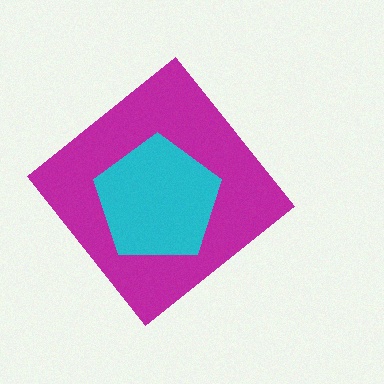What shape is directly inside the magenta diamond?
The cyan pentagon.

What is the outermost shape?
The magenta diamond.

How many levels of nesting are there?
2.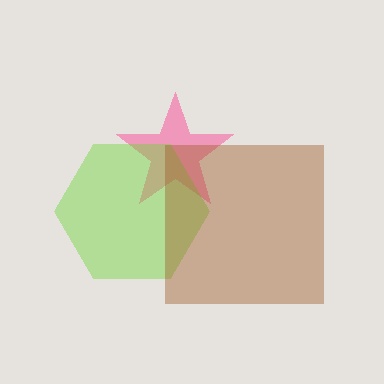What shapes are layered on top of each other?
The layered shapes are: a pink star, a lime hexagon, a brown square.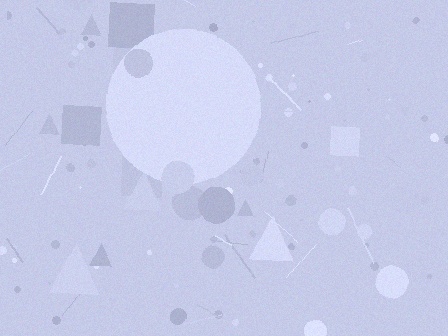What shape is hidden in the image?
A circle is hidden in the image.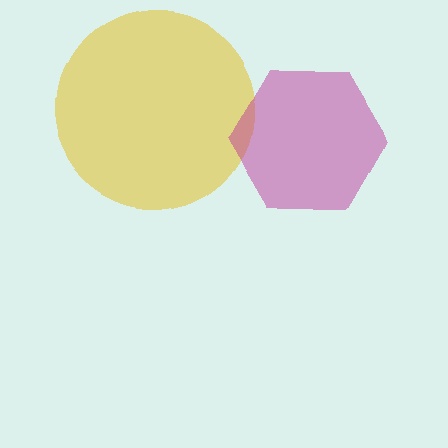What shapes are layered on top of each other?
The layered shapes are: a yellow circle, a magenta hexagon.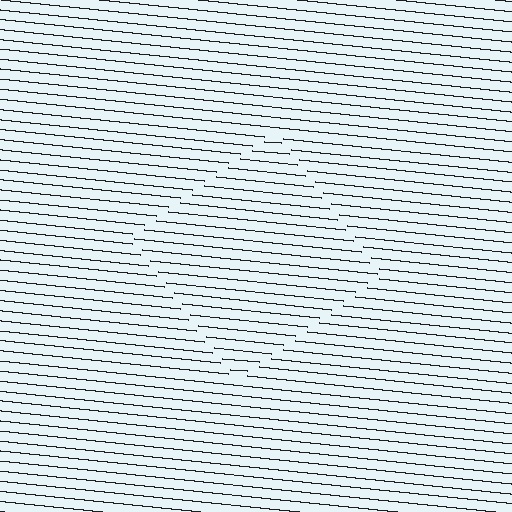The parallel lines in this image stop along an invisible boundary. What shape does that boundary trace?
An illusory square. The interior of the shape contains the same grating, shifted by half a period — the contour is defined by the phase discontinuity where line-ends from the inner and outer gratings abut.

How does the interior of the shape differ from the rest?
The interior of the shape contains the same grating, shifted by half a period — the contour is defined by the phase discontinuity where line-ends from the inner and outer gratings abut.